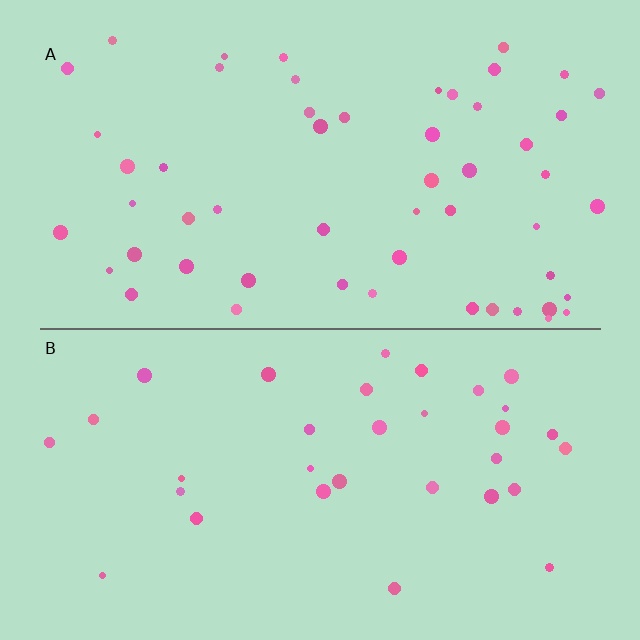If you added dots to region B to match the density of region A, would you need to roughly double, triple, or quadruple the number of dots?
Approximately double.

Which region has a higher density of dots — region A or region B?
A (the top).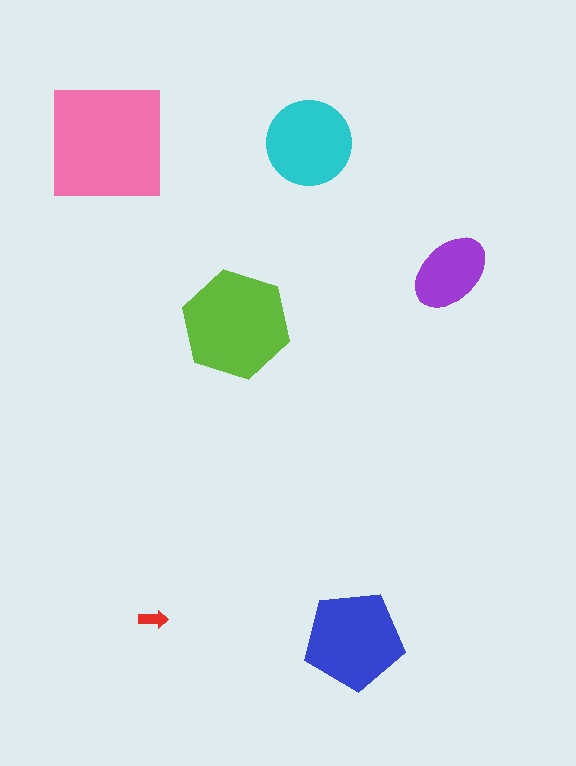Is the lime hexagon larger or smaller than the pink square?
Smaller.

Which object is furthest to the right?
The purple ellipse is rightmost.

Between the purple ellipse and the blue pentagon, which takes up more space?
The blue pentagon.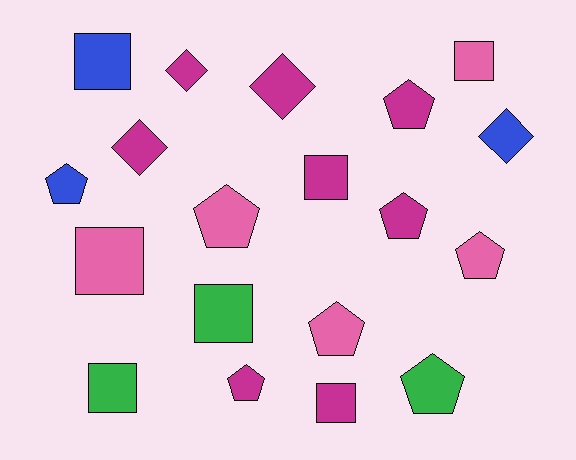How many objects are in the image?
There are 19 objects.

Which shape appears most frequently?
Pentagon, with 8 objects.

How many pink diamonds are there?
There are no pink diamonds.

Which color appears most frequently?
Magenta, with 8 objects.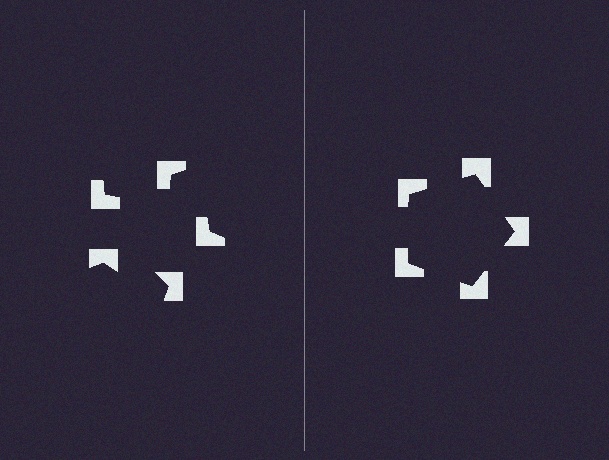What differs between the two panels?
The notched squares are positioned identically on both sides; only the wedge orientations differ. On the right they align to a pentagon; on the left they are misaligned.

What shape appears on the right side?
An illusory pentagon.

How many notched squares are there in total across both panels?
10 — 5 on each side.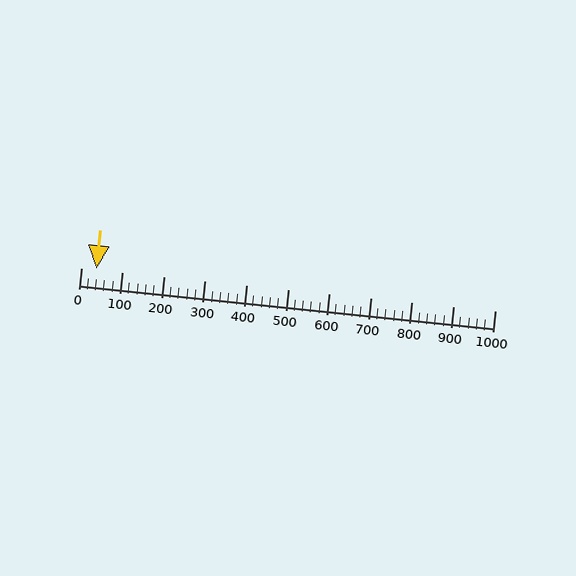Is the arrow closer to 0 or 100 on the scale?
The arrow is closer to 0.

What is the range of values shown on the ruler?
The ruler shows values from 0 to 1000.